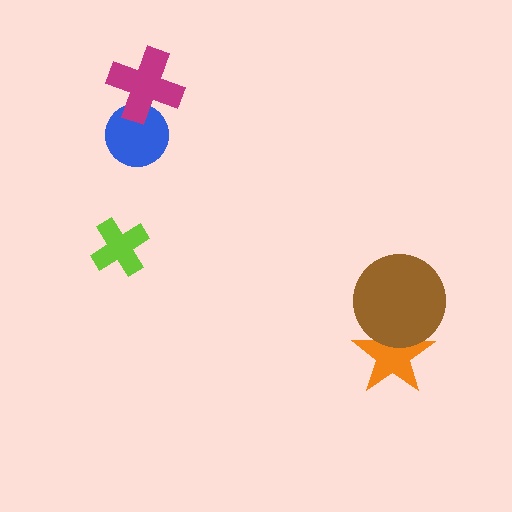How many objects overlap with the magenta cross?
1 object overlaps with the magenta cross.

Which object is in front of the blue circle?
The magenta cross is in front of the blue circle.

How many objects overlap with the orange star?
1 object overlaps with the orange star.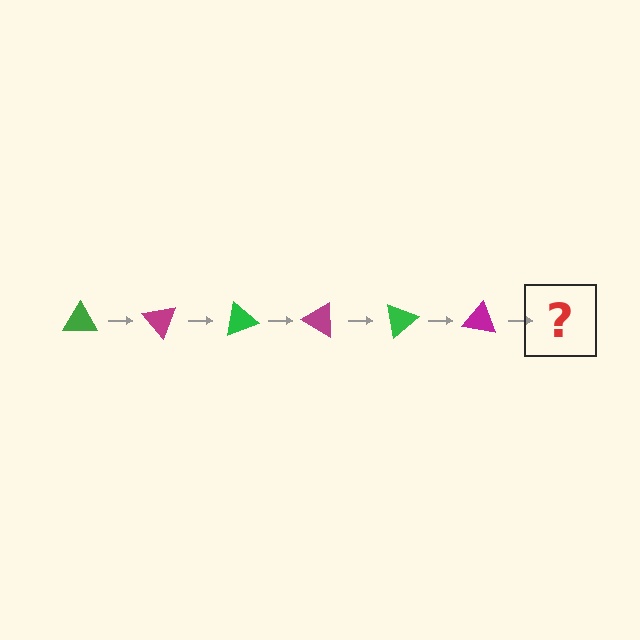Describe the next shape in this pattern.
It should be a green triangle, rotated 300 degrees from the start.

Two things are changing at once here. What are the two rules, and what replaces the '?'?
The two rules are that it rotates 50 degrees each step and the color cycles through green and magenta. The '?' should be a green triangle, rotated 300 degrees from the start.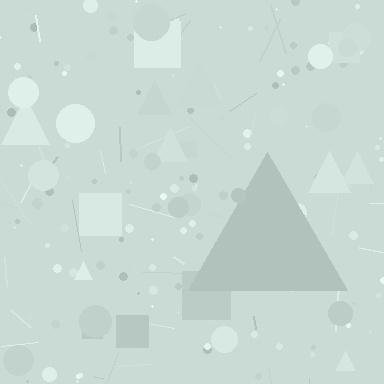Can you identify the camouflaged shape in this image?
The camouflaged shape is a triangle.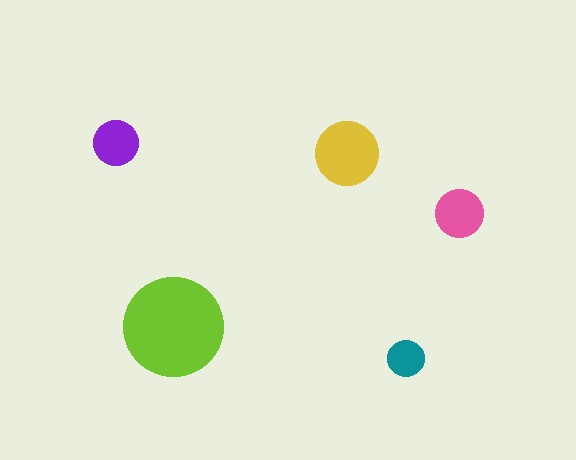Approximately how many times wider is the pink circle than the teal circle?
About 1.5 times wider.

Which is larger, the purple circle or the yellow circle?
The yellow one.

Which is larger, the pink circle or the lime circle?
The lime one.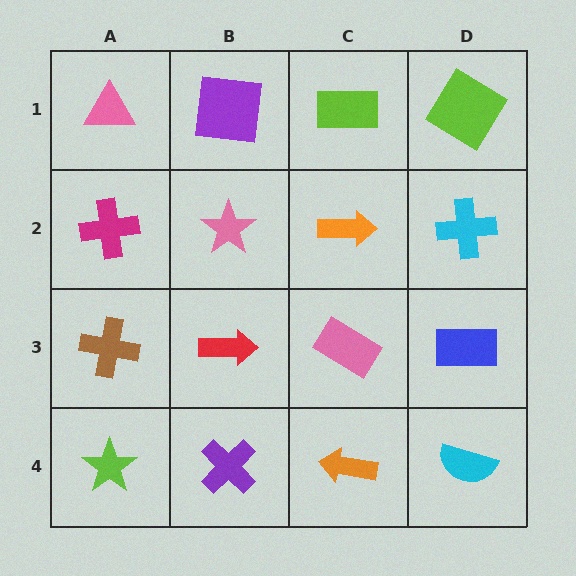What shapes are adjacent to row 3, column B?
A pink star (row 2, column B), a purple cross (row 4, column B), a brown cross (row 3, column A), a pink rectangle (row 3, column C).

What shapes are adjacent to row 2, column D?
A lime diamond (row 1, column D), a blue rectangle (row 3, column D), an orange arrow (row 2, column C).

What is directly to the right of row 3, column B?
A pink rectangle.